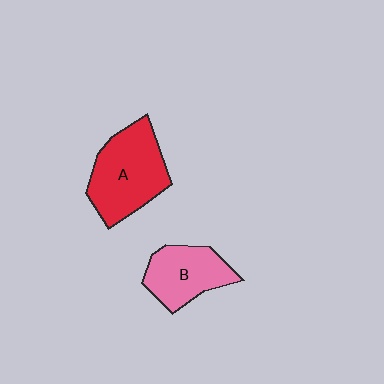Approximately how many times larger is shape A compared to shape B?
Approximately 1.4 times.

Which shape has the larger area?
Shape A (red).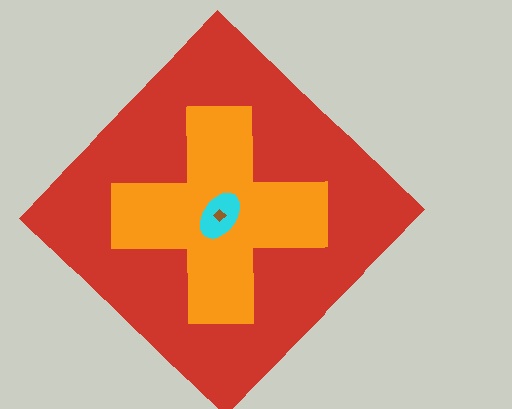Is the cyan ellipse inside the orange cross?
Yes.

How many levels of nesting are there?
4.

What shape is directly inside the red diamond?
The orange cross.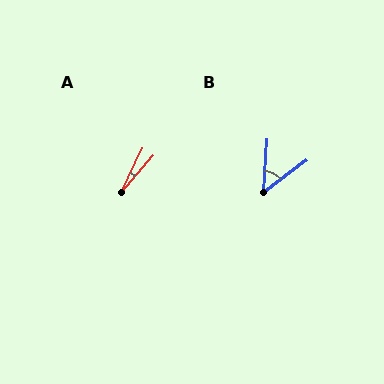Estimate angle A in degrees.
Approximately 15 degrees.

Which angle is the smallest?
A, at approximately 15 degrees.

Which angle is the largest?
B, at approximately 50 degrees.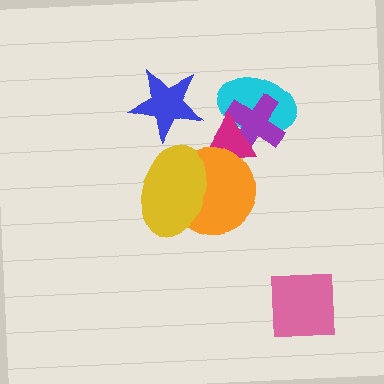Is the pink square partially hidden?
No, no other shape covers it.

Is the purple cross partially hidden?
Yes, it is partially covered by another shape.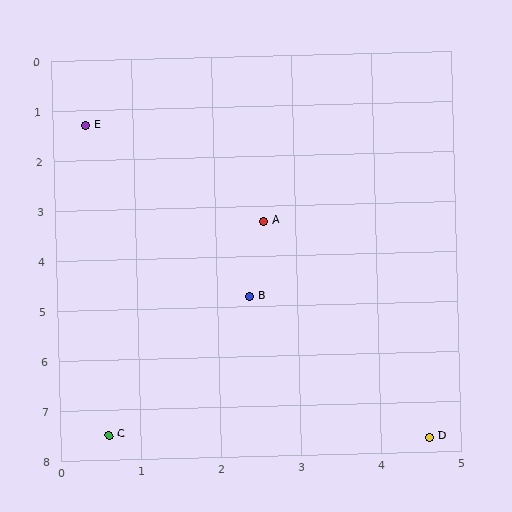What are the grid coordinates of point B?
Point B is at approximately (2.4, 4.8).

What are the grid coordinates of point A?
Point A is at approximately (2.6, 3.3).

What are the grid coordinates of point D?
Point D is at approximately (4.6, 7.7).